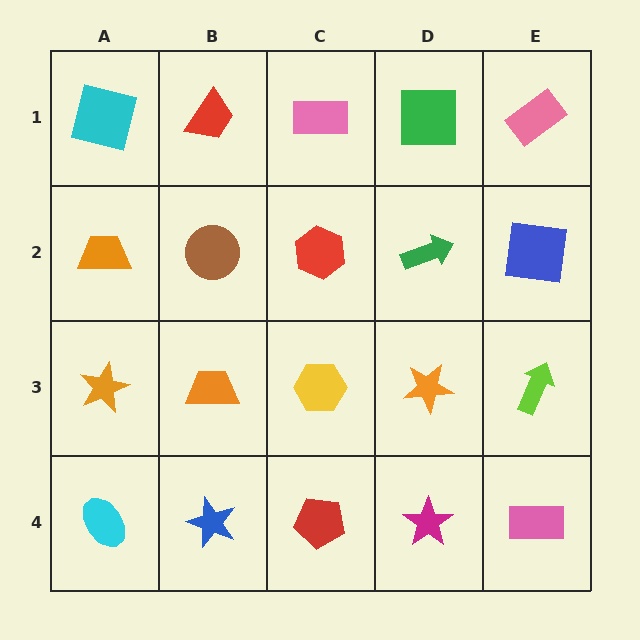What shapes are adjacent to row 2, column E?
A pink rectangle (row 1, column E), a lime arrow (row 3, column E), a green arrow (row 2, column D).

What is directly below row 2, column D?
An orange star.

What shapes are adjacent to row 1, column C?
A red hexagon (row 2, column C), a red trapezoid (row 1, column B), a green square (row 1, column D).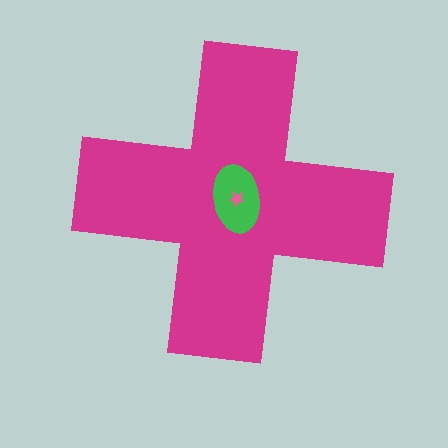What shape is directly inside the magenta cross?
The green ellipse.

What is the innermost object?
The pink star.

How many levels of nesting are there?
3.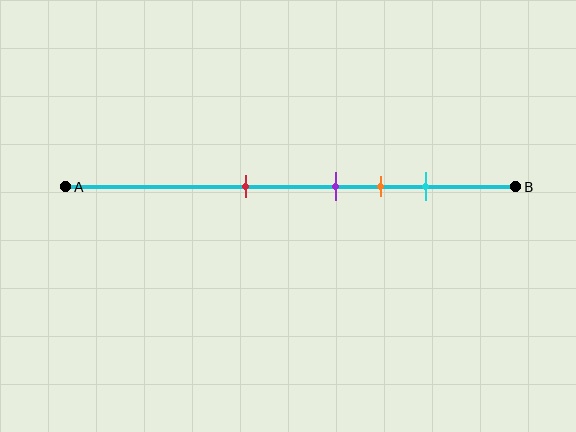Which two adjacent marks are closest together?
The purple and orange marks are the closest adjacent pair.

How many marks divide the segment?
There are 4 marks dividing the segment.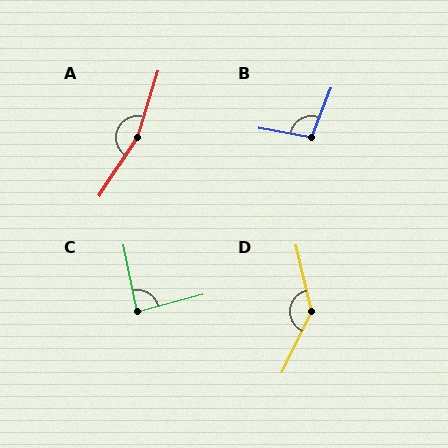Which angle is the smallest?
C, at approximately 86 degrees.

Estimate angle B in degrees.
Approximately 101 degrees.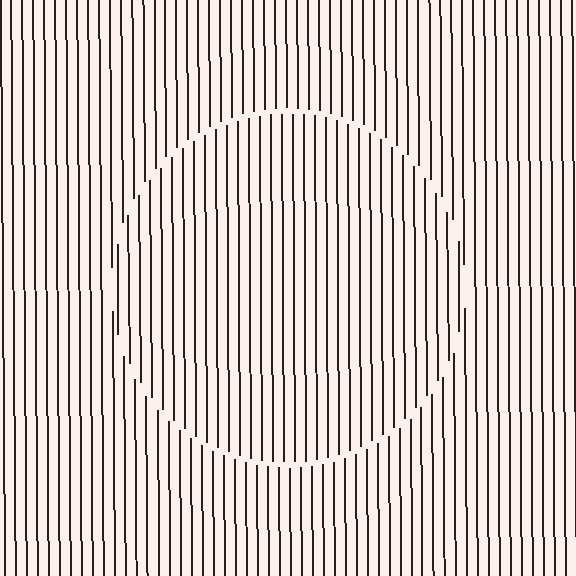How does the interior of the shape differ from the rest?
The interior of the shape contains the same grating, shifted by half a period — the contour is defined by the phase discontinuity where line-ends from the inner and outer gratings abut.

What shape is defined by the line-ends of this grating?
An illusory circle. The interior of the shape contains the same grating, shifted by half a period — the contour is defined by the phase discontinuity where line-ends from the inner and outer gratings abut.